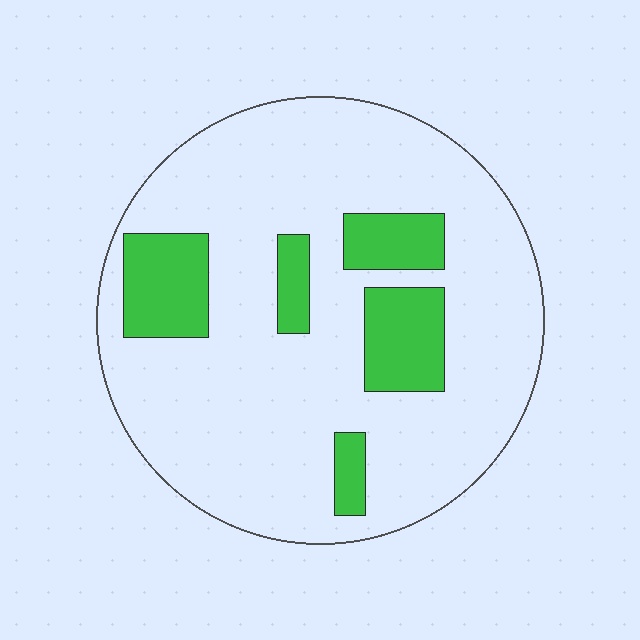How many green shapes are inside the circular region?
5.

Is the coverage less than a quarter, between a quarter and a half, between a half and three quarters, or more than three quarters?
Less than a quarter.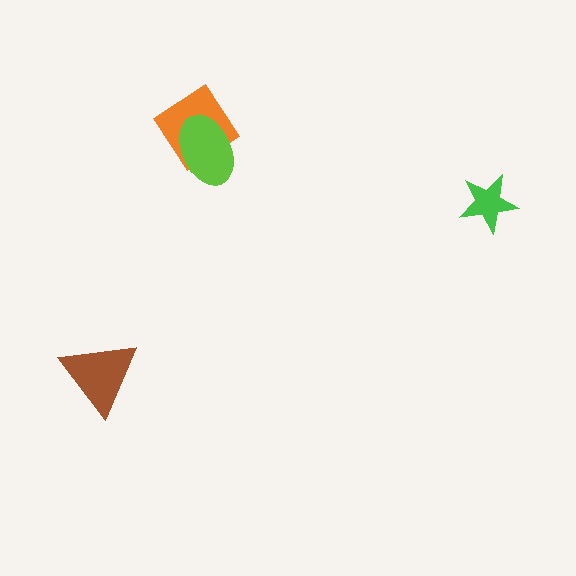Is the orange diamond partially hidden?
Yes, it is partially covered by another shape.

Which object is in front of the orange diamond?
The lime ellipse is in front of the orange diamond.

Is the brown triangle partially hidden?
No, no other shape covers it.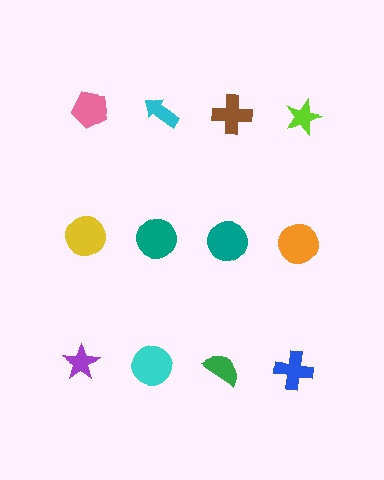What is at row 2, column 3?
A teal circle.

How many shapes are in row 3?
4 shapes.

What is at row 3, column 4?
A blue cross.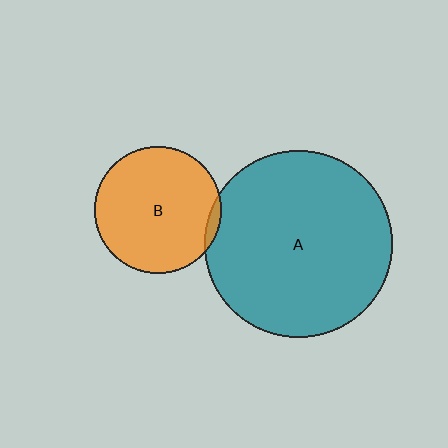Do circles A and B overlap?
Yes.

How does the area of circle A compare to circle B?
Approximately 2.2 times.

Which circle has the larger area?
Circle A (teal).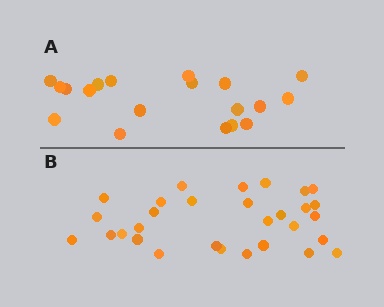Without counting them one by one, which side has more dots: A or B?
Region B (the bottom region) has more dots.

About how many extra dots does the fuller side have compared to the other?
Region B has roughly 12 or so more dots than region A.